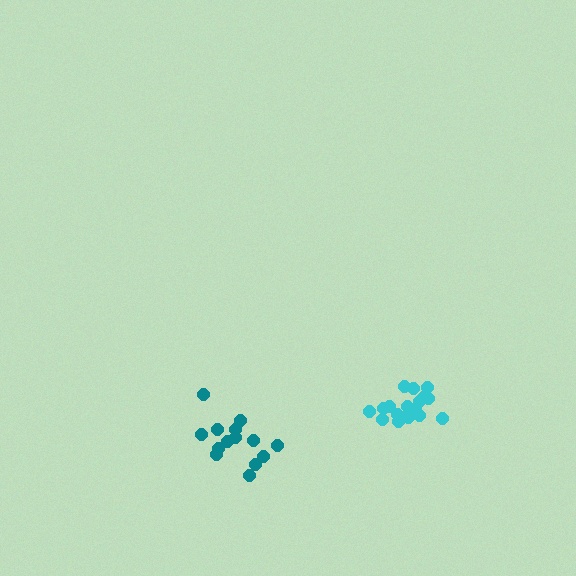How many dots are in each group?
Group 1: 14 dots, Group 2: 18 dots (32 total).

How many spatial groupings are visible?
There are 2 spatial groupings.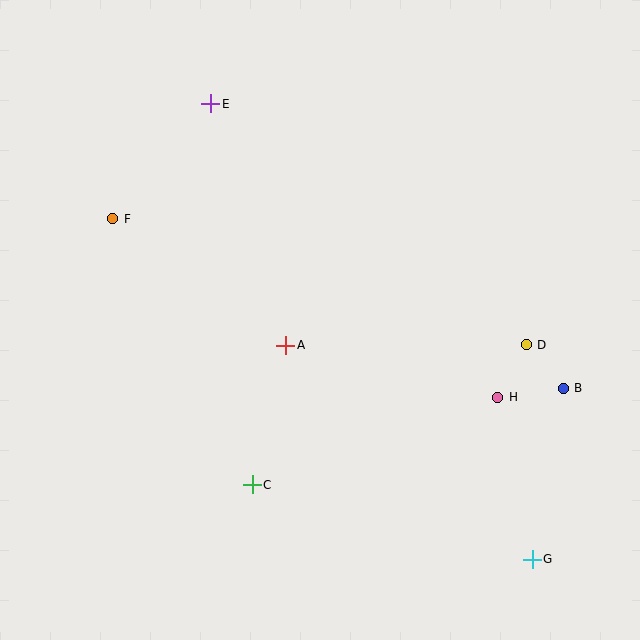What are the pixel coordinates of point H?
Point H is at (498, 397).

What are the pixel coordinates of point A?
Point A is at (286, 345).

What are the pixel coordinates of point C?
Point C is at (252, 485).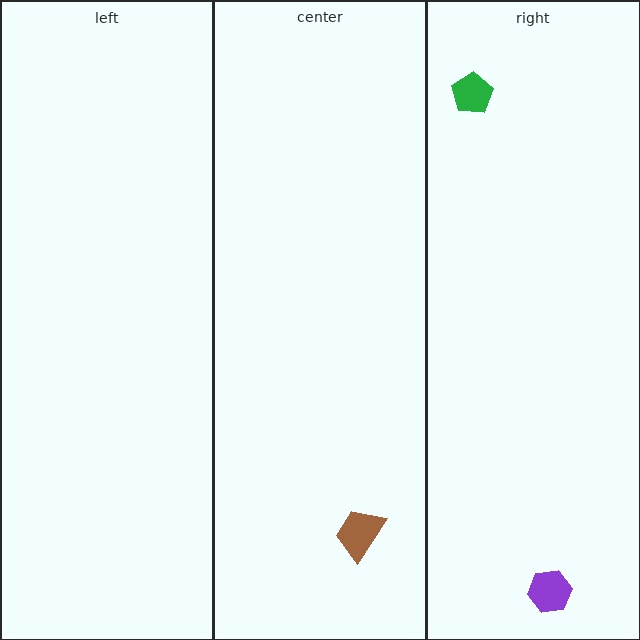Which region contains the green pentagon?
The right region.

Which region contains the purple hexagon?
The right region.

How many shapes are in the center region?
1.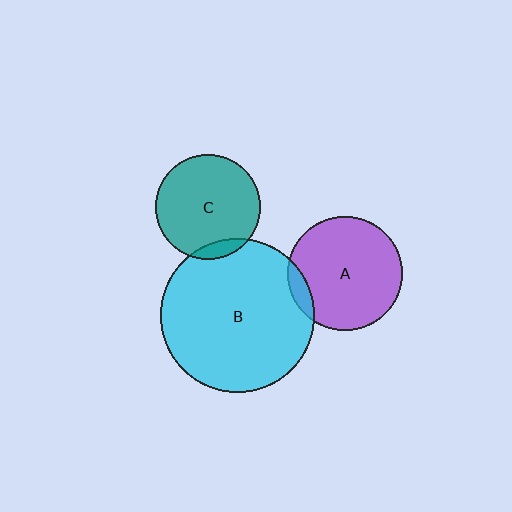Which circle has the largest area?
Circle B (cyan).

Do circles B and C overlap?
Yes.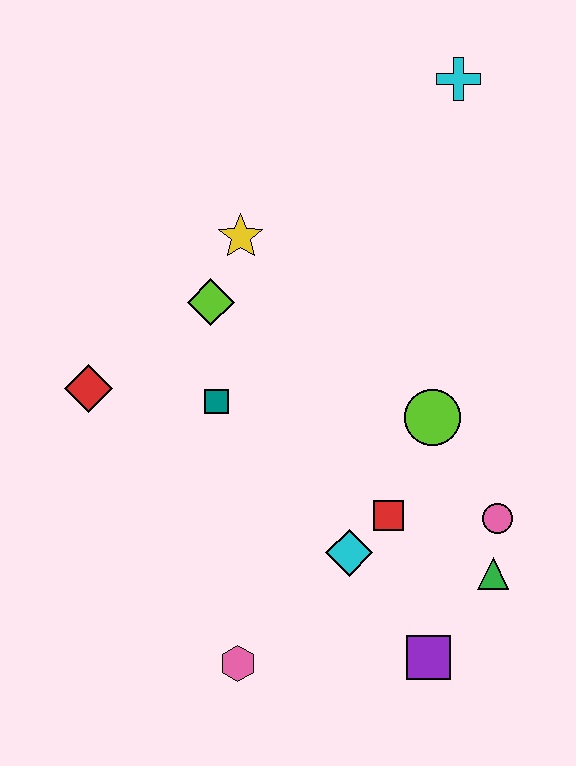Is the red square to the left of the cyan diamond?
No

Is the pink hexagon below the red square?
Yes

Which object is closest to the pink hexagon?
The cyan diamond is closest to the pink hexagon.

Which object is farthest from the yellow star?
The purple square is farthest from the yellow star.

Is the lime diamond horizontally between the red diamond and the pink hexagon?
Yes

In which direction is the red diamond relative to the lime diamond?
The red diamond is to the left of the lime diamond.